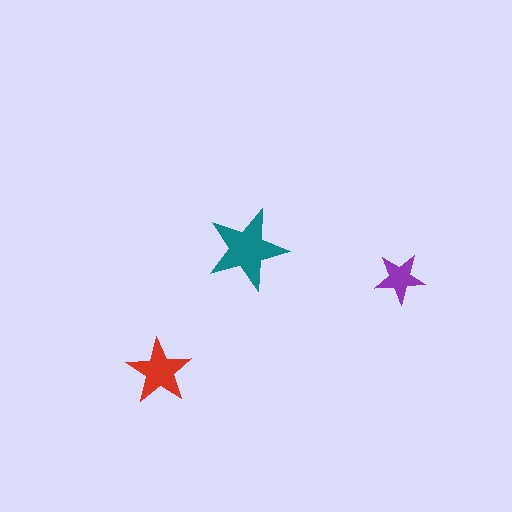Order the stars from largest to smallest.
the teal one, the red one, the purple one.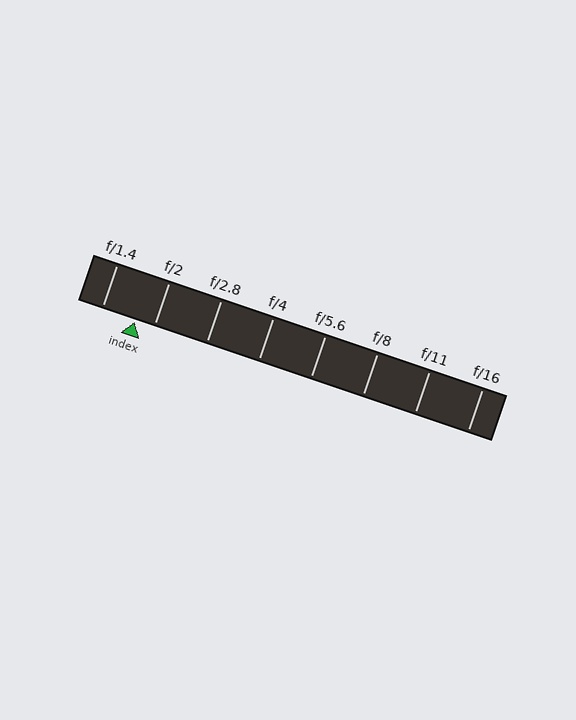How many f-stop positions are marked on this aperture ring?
There are 8 f-stop positions marked.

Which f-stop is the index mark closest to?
The index mark is closest to f/2.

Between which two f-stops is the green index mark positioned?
The index mark is between f/1.4 and f/2.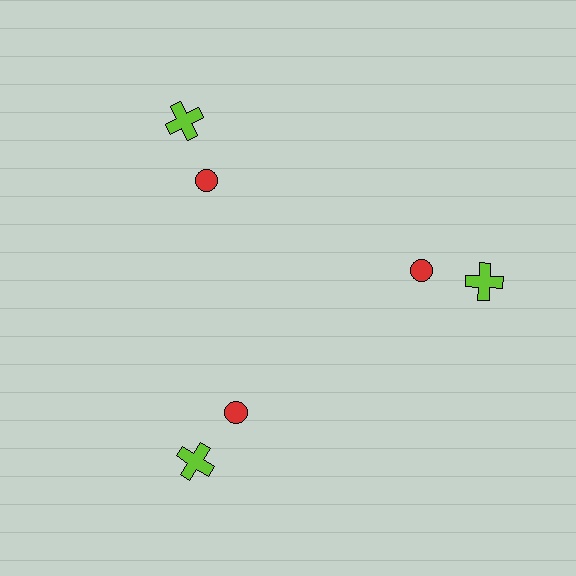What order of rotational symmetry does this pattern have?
This pattern has 3-fold rotational symmetry.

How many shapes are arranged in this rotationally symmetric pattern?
There are 6 shapes, arranged in 3 groups of 2.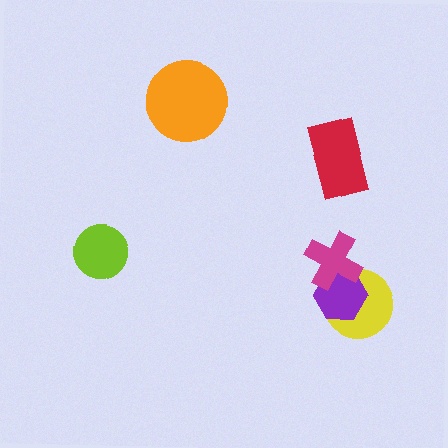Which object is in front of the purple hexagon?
The magenta cross is in front of the purple hexagon.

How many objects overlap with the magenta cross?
2 objects overlap with the magenta cross.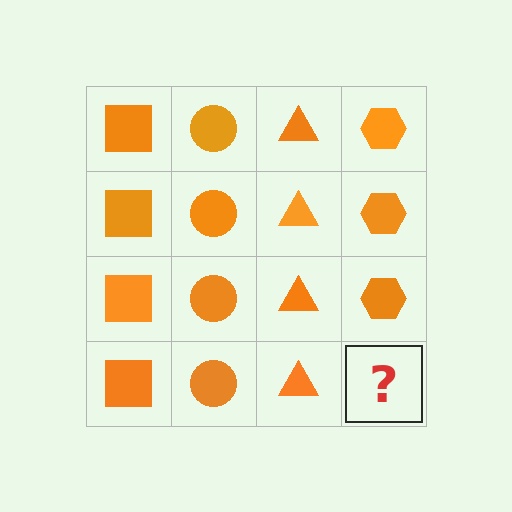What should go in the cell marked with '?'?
The missing cell should contain an orange hexagon.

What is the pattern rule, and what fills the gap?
The rule is that each column has a consistent shape. The gap should be filled with an orange hexagon.